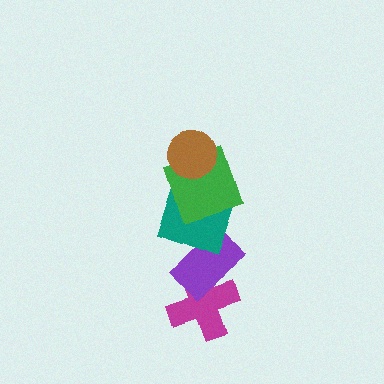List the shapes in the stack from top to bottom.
From top to bottom: the brown circle, the green square, the teal square, the purple rectangle, the magenta cross.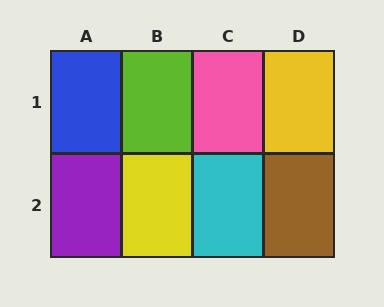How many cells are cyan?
1 cell is cyan.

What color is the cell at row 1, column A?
Blue.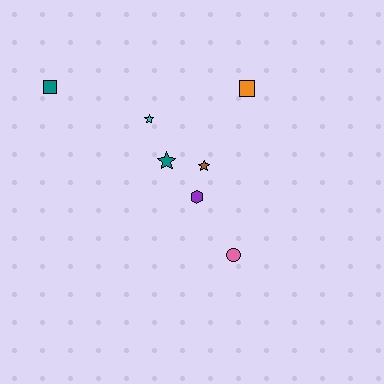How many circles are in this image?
There is 1 circle.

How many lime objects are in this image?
There are no lime objects.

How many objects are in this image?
There are 7 objects.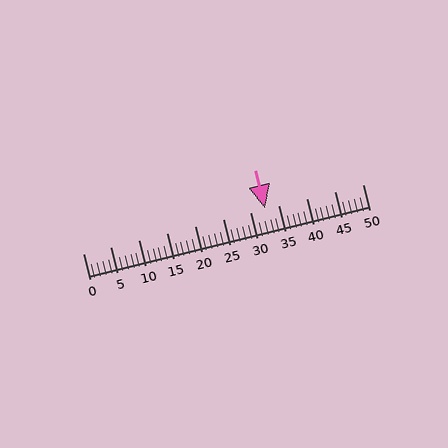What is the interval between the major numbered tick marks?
The major tick marks are spaced 5 units apart.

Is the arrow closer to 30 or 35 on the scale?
The arrow is closer to 35.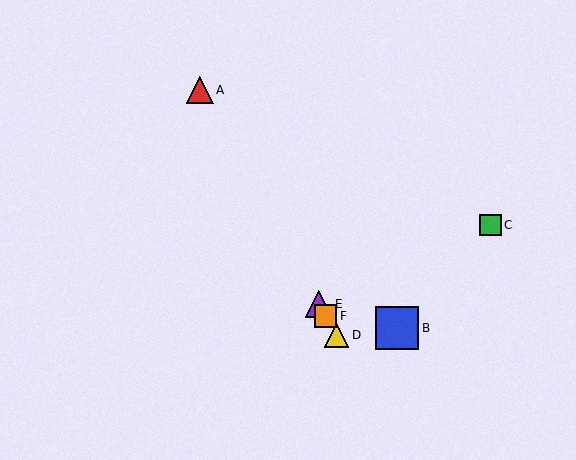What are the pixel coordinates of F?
Object F is at (326, 316).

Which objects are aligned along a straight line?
Objects A, D, E, F are aligned along a straight line.